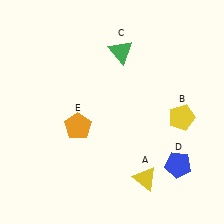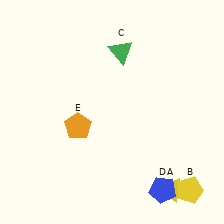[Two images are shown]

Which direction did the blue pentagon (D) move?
The blue pentagon (D) moved down.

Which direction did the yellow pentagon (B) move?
The yellow pentagon (B) moved down.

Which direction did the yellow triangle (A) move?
The yellow triangle (A) moved right.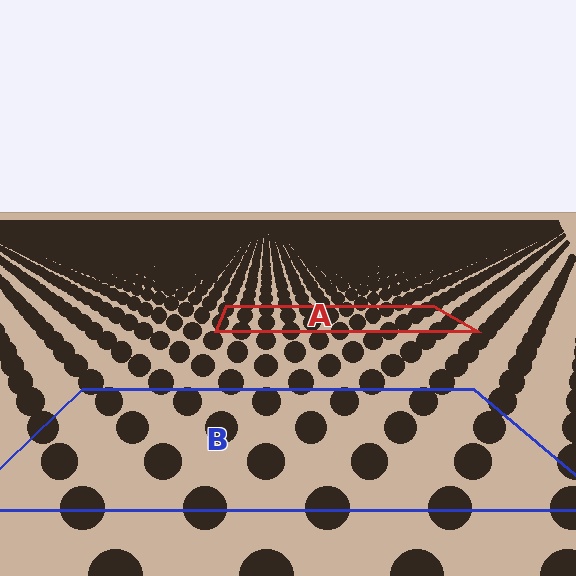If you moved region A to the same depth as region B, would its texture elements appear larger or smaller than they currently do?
They would appear larger. At a closer depth, the same texture elements are projected at a bigger on-screen size.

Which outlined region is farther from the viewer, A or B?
Region A is farther from the viewer — the texture elements inside it appear smaller and more densely packed.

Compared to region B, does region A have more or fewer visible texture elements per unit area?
Region A has more texture elements per unit area — they are packed more densely because it is farther away.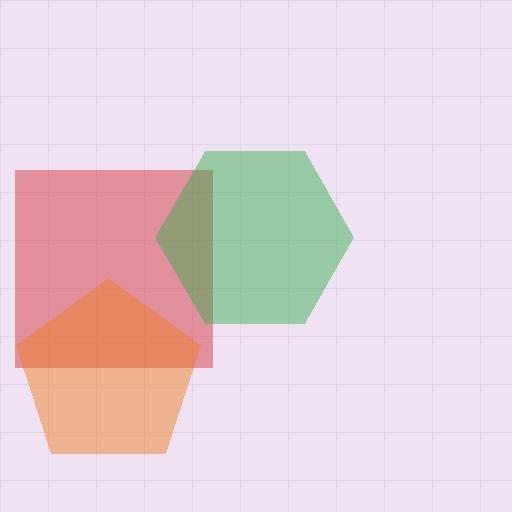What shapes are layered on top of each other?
The layered shapes are: a red square, an orange pentagon, a green hexagon.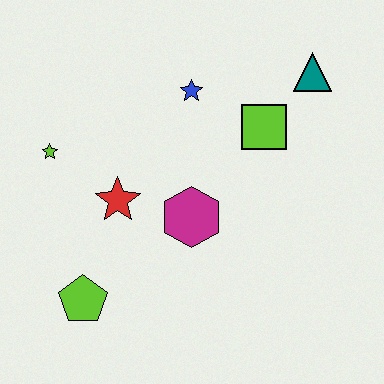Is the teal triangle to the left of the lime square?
No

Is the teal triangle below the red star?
No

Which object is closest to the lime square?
The teal triangle is closest to the lime square.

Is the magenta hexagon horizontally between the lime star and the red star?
No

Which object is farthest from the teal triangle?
The lime pentagon is farthest from the teal triangle.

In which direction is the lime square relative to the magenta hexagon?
The lime square is above the magenta hexagon.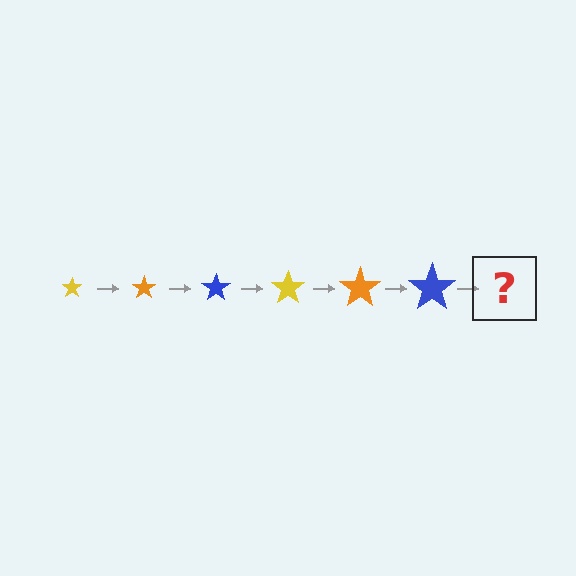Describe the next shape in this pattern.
It should be a yellow star, larger than the previous one.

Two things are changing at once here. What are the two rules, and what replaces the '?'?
The two rules are that the star grows larger each step and the color cycles through yellow, orange, and blue. The '?' should be a yellow star, larger than the previous one.